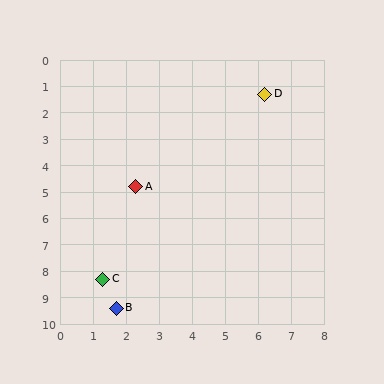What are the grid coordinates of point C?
Point C is at approximately (1.3, 8.3).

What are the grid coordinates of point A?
Point A is at approximately (2.3, 4.8).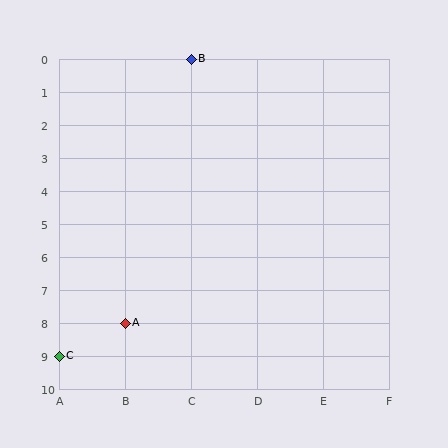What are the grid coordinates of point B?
Point B is at grid coordinates (C, 0).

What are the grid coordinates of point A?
Point A is at grid coordinates (B, 8).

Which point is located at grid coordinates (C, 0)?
Point B is at (C, 0).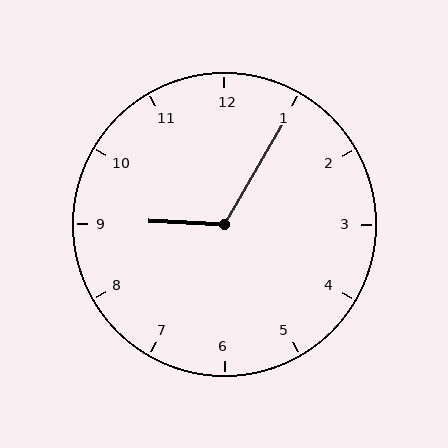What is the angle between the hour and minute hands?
Approximately 118 degrees.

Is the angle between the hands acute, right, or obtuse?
It is obtuse.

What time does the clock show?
9:05.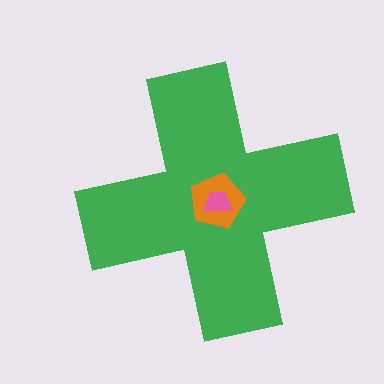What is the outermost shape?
The green cross.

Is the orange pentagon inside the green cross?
Yes.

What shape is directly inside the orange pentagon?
The pink trapezoid.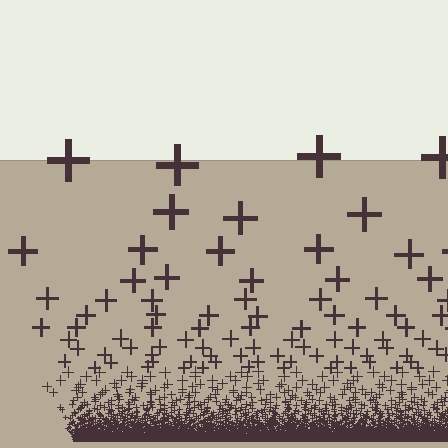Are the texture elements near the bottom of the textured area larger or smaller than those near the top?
Smaller. The gradient is inverted — elements near the bottom are smaller and denser.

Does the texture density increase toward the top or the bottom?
Density increases toward the bottom.